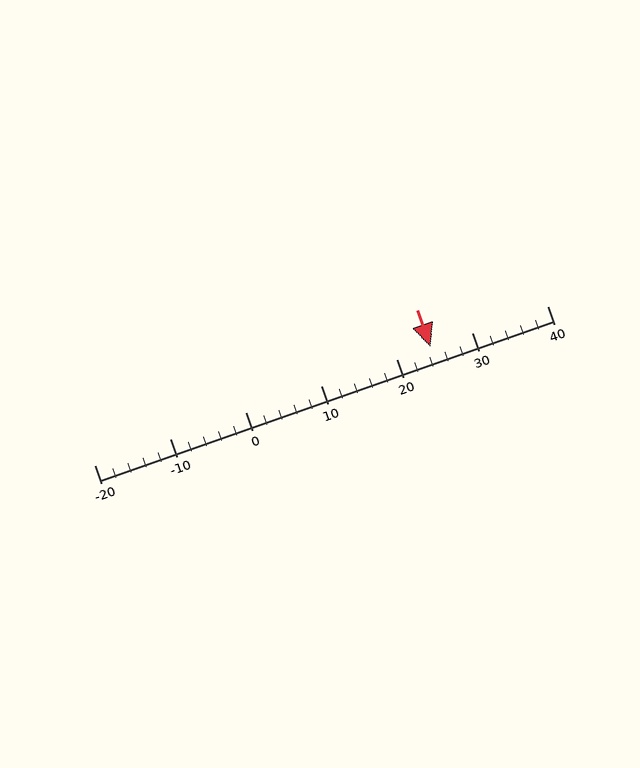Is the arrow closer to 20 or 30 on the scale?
The arrow is closer to 20.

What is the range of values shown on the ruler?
The ruler shows values from -20 to 40.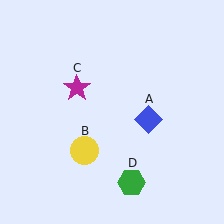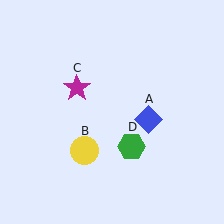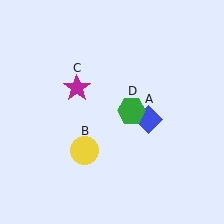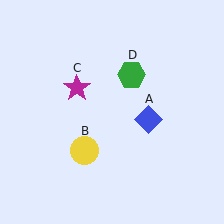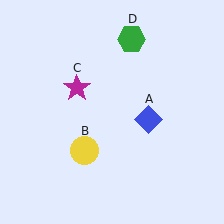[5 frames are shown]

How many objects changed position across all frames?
1 object changed position: green hexagon (object D).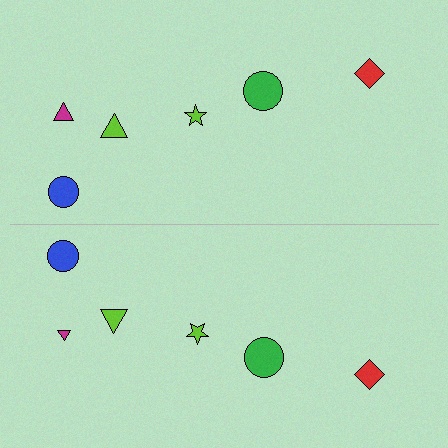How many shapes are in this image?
There are 12 shapes in this image.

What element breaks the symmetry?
The magenta triangle on the bottom side has a different size than its mirror counterpart.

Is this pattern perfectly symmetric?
No, the pattern is not perfectly symmetric. The magenta triangle on the bottom side has a different size than its mirror counterpart.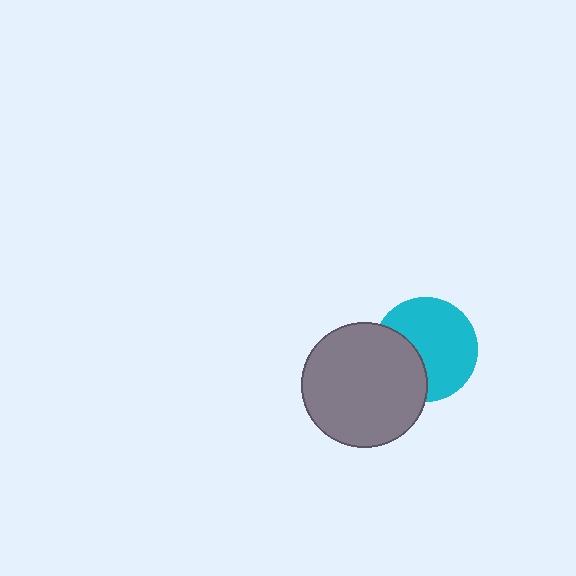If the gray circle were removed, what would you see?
You would see the complete cyan circle.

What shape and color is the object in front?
The object in front is a gray circle.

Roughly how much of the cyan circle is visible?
Most of it is visible (roughly 67%).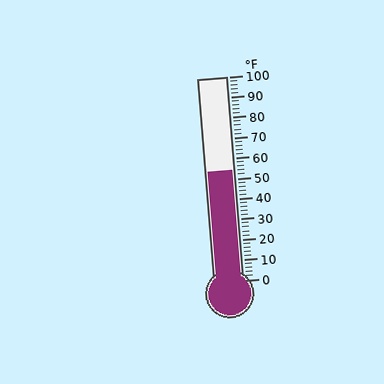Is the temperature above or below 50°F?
The temperature is above 50°F.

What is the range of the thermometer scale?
The thermometer scale ranges from 0°F to 100°F.